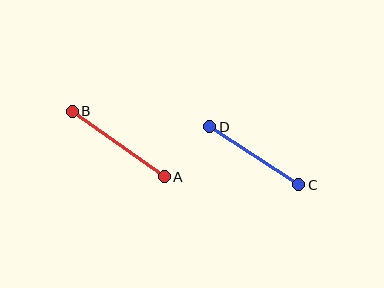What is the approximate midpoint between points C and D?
The midpoint is at approximately (254, 156) pixels.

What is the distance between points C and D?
The distance is approximately 106 pixels.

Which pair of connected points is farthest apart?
Points A and B are farthest apart.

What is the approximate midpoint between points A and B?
The midpoint is at approximately (118, 144) pixels.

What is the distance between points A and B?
The distance is approximately 113 pixels.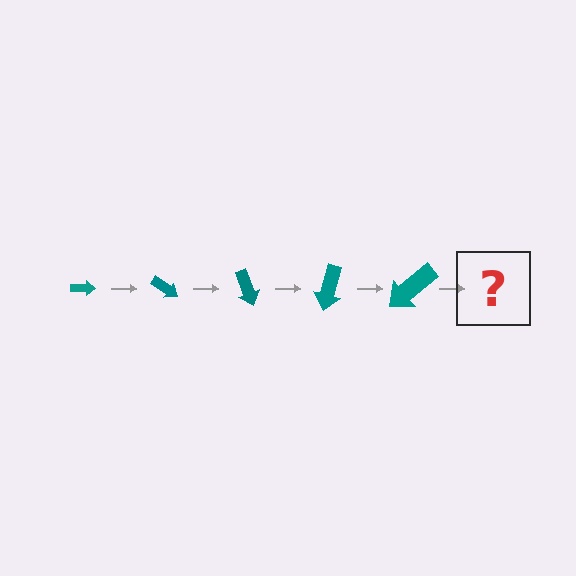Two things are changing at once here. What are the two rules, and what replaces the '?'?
The two rules are that the arrow grows larger each step and it rotates 35 degrees each step. The '?' should be an arrow, larger than the previous one and rotated 175 degrees from the start.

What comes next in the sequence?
The next element should be an arrow, larger than the previous one and rotated 175 degrees from the start.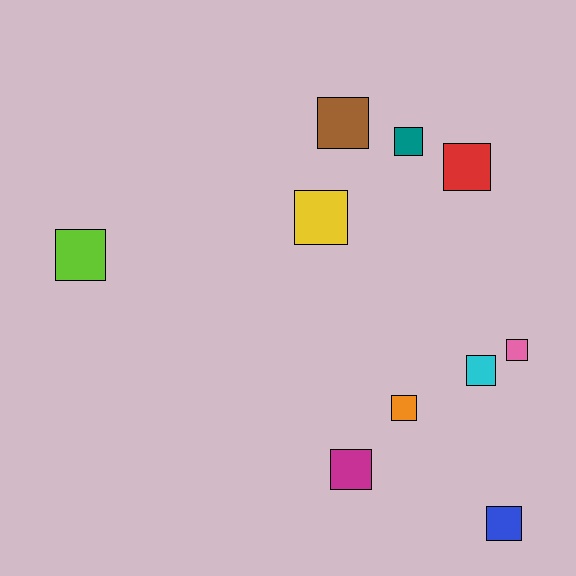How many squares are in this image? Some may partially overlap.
There are 10 squares.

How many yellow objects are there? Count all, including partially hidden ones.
There is 1 yellow object.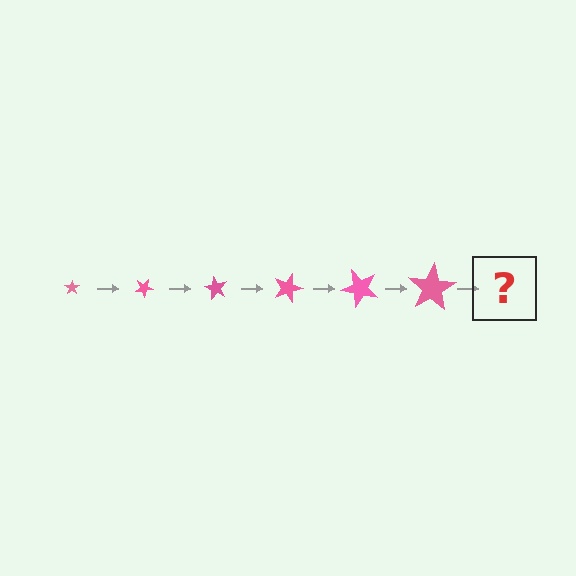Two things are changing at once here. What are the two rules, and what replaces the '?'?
The two rules are that the star grows larger each step and it rotates 30 degrees each step. The '?' should be a star, larger than the previous one and rotated 180 degrees from the start.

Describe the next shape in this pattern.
It should be a star, larger than the previous one and rotated 180 degrees from the start.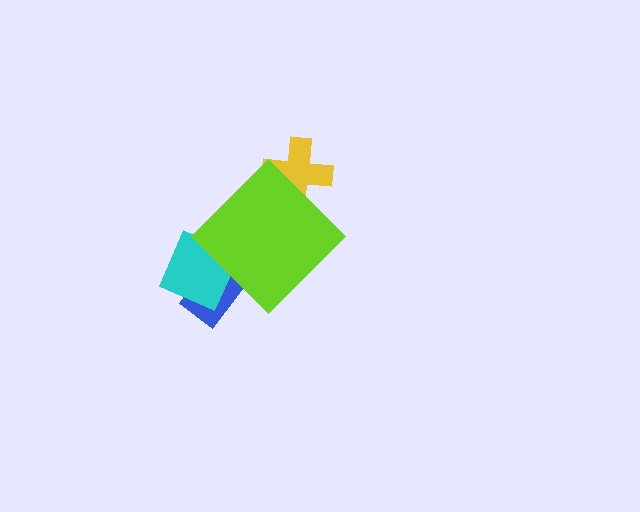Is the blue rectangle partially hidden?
Yes, the blue rectangle is partially hidden behind the lime diamond.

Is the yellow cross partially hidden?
Yes, the yellow cross is partially hidden behind the lime diamond.